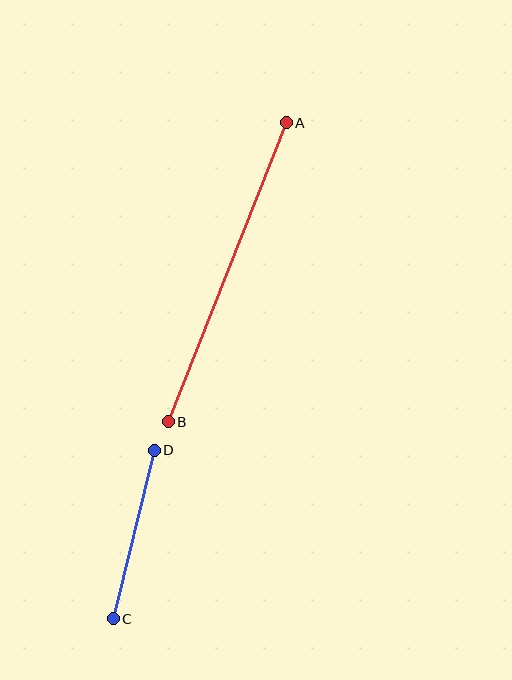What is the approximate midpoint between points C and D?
The midpoint is at approximately (134, 535) pixels.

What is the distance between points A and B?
The distance is approximately 321 pixels.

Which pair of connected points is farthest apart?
Points A and B are farthest apart.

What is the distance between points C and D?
The distance is approximately 173 pixels.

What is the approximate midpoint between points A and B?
The midpoint is at approximately (227, 272) pixels.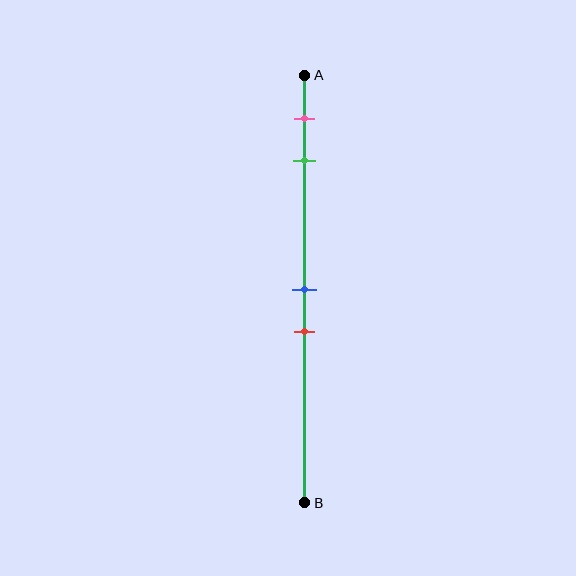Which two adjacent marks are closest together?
The blue and red marks are the closest adjacent pair.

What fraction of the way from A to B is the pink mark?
The pink mark is approximately 10% (0.1) of the way from A to B.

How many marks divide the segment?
There are 4 marks dividing the segment.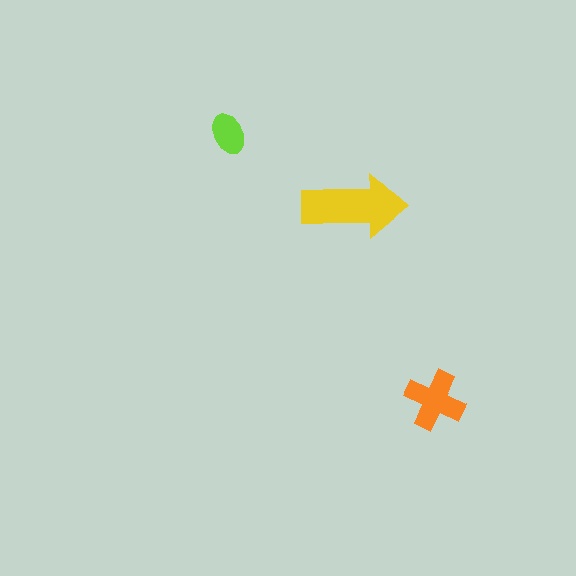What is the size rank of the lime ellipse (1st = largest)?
3rd.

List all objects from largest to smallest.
The yellow arrow, the orange cross, the lime ellipse.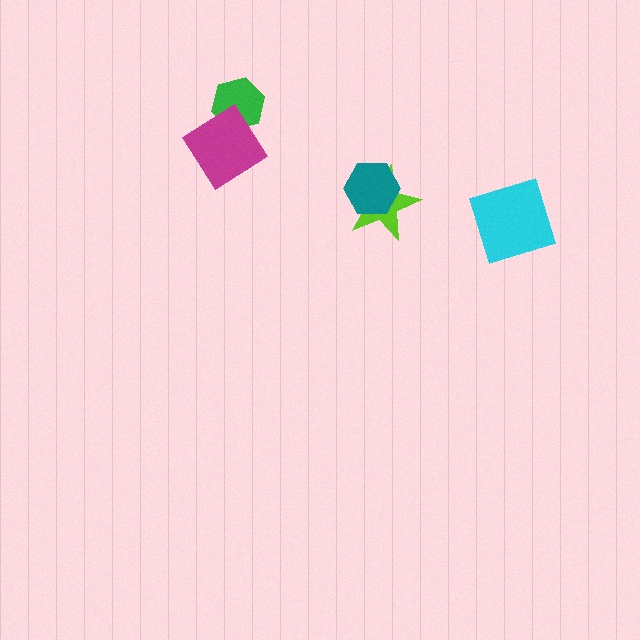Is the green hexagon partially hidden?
Yes, it is partially covered by another shape.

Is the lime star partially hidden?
Yes, it is partially covered by another shape.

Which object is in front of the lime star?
The teal hexagon is in front of the lime star.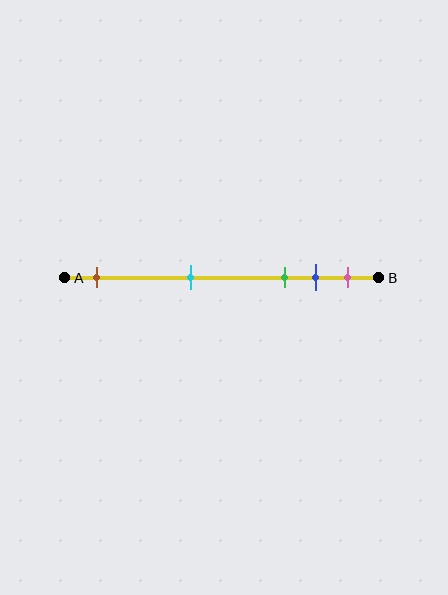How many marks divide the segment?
There are 5 marks dividing the segment.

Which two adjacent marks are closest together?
The blue and pink marks are the closest adjacent pair.